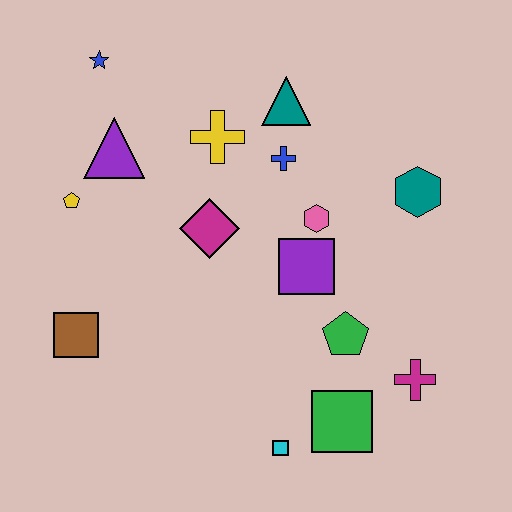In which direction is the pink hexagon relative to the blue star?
The pink hexagon is to the right of the blue star.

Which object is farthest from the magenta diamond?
The magenta cross is farthest from the magenta diamond.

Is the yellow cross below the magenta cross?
No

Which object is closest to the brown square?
The yellow pentagon is closest to the brown square.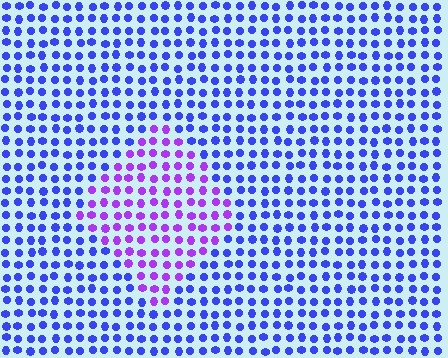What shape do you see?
I see a diamond.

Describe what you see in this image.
The image is filled with small blue elements in a uniform arrangement. A diamond-shaped region is visible where the elements are tinted to a slightly different hue, forming a subtle color boundary.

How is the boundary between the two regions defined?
The boundary is defined purely by a slight shift in hue (about 44 degrees). Spacing, size, and orientation are identical on both sides.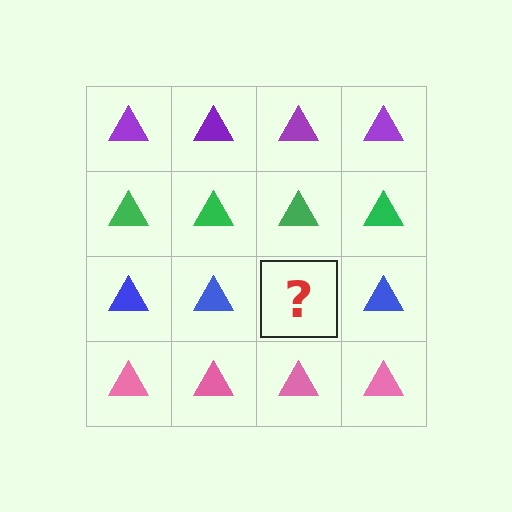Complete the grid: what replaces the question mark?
The question mark should be replaced with a blue triangle.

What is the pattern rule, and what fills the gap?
The rule is that each row has a consistent color. The gap should be filled with a blue triangle.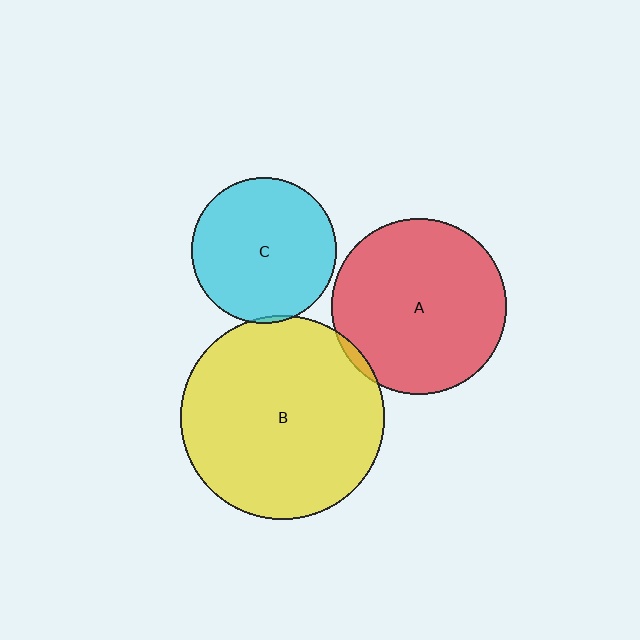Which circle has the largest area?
Circle B (yellow).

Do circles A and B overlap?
Yes.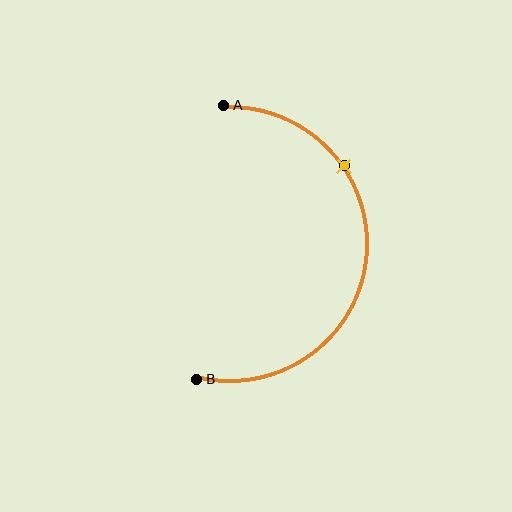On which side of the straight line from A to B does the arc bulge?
The arc bulges to the right of the straight line connecting A and B.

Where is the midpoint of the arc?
The arc midpoint is the point on the curve farthest from the straight line joining A and B. It sits to the right of that line.